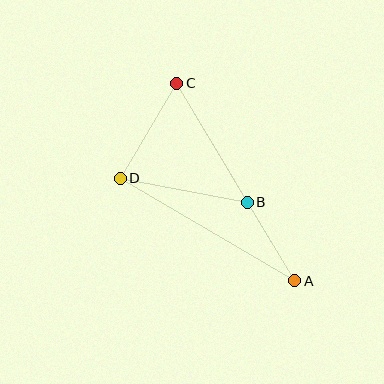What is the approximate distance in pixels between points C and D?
The distance between C and D is approximately 111 pixels.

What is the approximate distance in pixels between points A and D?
The distance between A and D is approximately 203 pixels.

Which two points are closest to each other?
Points A and B are closest to each other.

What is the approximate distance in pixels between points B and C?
The distance between B and C is approximately 138 pixels.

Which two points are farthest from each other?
Points A and C are farthest from each other.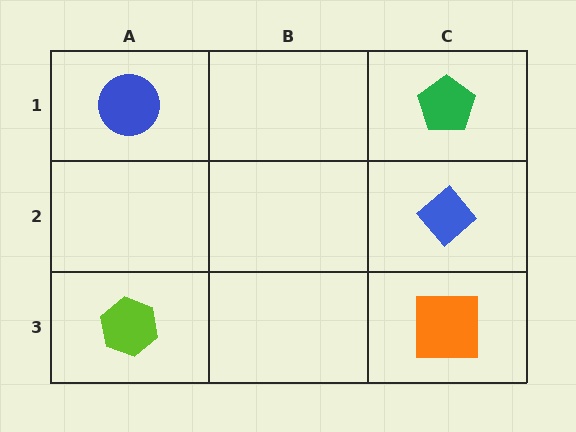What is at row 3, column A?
A lime hexagon.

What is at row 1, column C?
A green pentagon.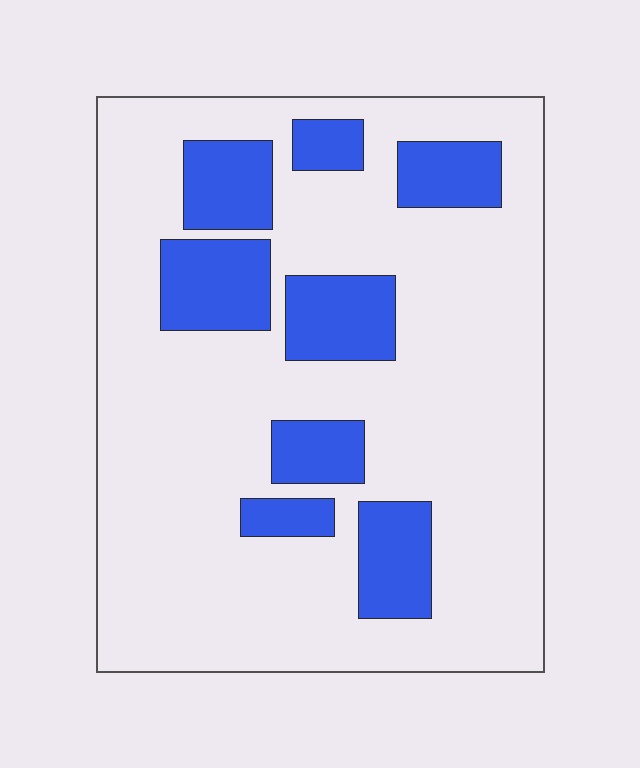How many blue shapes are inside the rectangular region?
8.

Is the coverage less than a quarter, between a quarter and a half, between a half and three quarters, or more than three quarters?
Less than a quarter.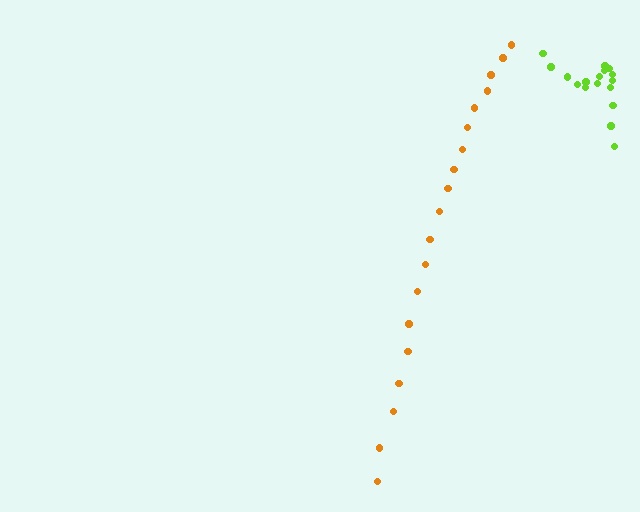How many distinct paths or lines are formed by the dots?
There are 2 distinct paths.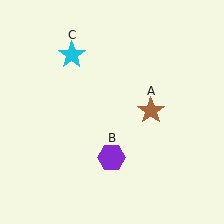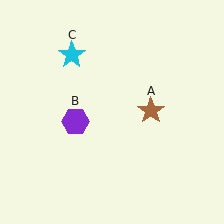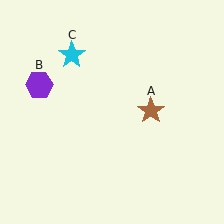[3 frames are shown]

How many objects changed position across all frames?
1 object changed position: purple hexagon (object B).